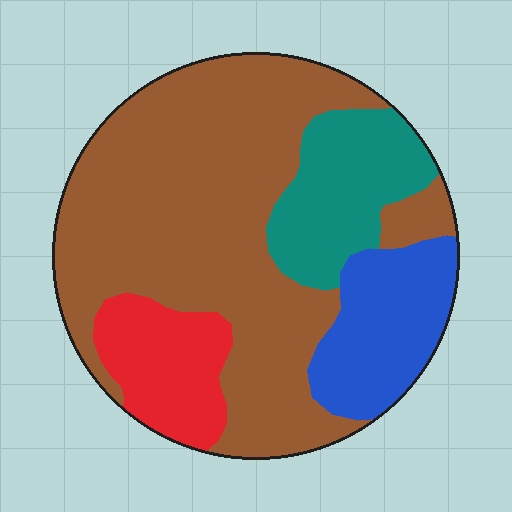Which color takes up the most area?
Brown, at roughly 60%.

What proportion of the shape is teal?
Teal takes up less than a sixth of the shape.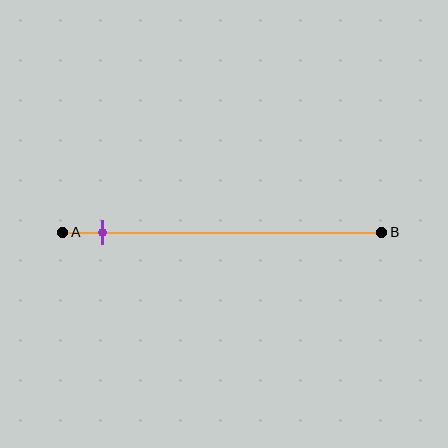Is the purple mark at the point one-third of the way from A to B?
No, the mark is at about 15% from A, not at the 33% one-third point.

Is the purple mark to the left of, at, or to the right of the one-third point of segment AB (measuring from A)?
The purple mark is to the left of the one-third point of segment AB.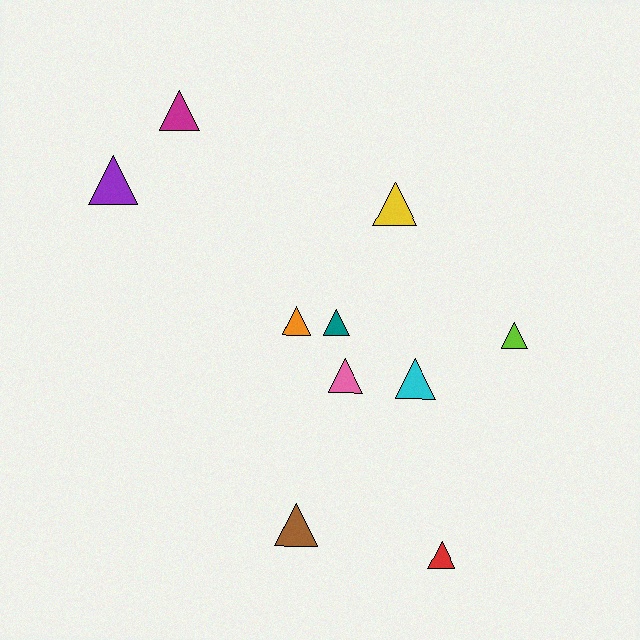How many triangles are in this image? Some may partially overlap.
There are 10 triangles.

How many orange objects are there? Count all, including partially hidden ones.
There is 1 orange object.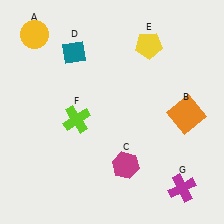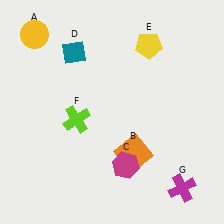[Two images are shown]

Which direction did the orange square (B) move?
The orange square (B) moved left.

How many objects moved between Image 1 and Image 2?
1 object moved between the two images.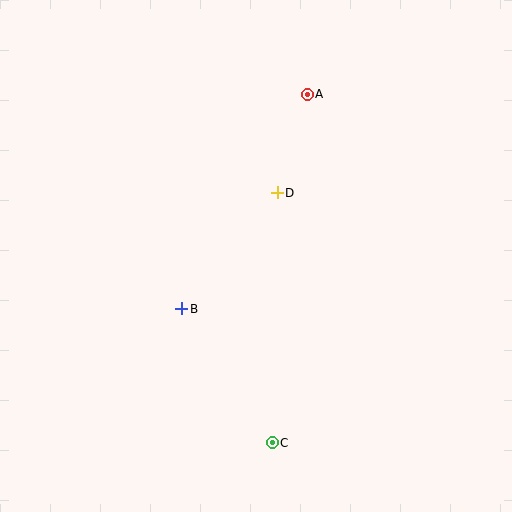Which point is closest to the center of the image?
Point D at (277, 193) is closest to the center.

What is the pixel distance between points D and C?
The distance between D and C is 250 pixels.